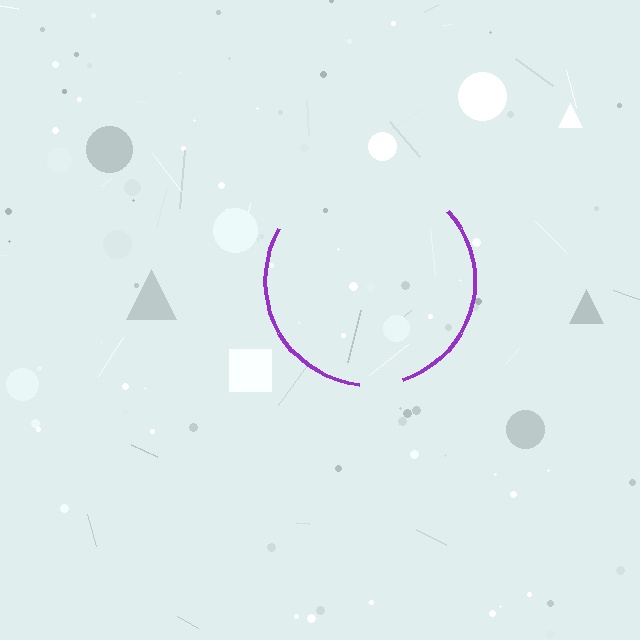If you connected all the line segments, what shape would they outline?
They would outline a circle.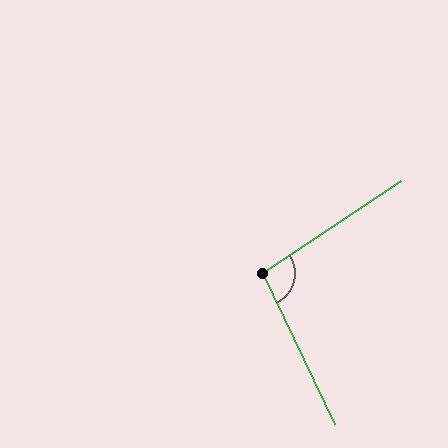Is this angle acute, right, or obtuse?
It is obtuse.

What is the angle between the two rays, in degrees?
Approximately 98 degrees.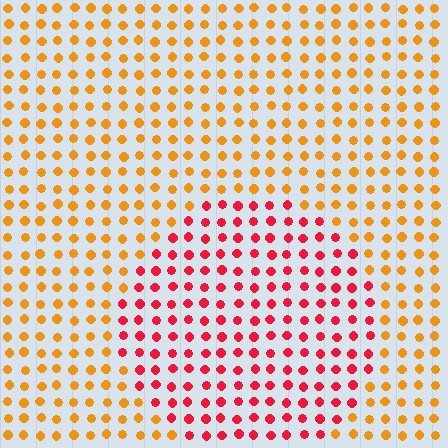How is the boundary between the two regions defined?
The boundary is defined purely by a slight shift in hue (about 46 degrees). Spacing, size, and orientation are identical on both sides.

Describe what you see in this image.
The image is filled with small orange elements in a uniform arrangement. A circle-shaped region is visible where the elements are tinted to a slightly different hue, forming a subtle color boundary.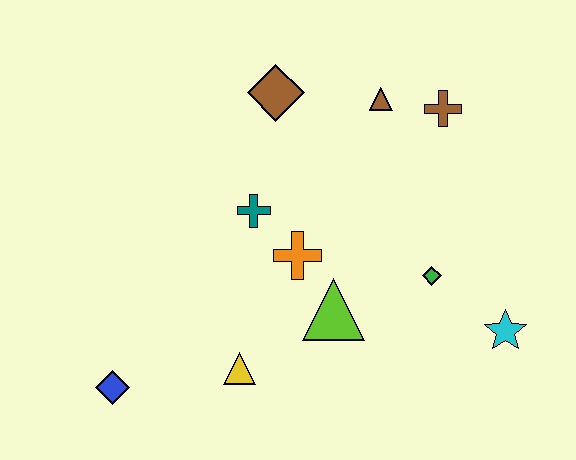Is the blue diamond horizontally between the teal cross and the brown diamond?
No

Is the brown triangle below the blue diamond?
No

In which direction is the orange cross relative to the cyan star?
The orange cross is to the left of the cyan star.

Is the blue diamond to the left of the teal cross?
Yes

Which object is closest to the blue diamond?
The yellow triangle is closest to the blue diamond.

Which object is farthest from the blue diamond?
The brown cross is farthest from the blue diamond.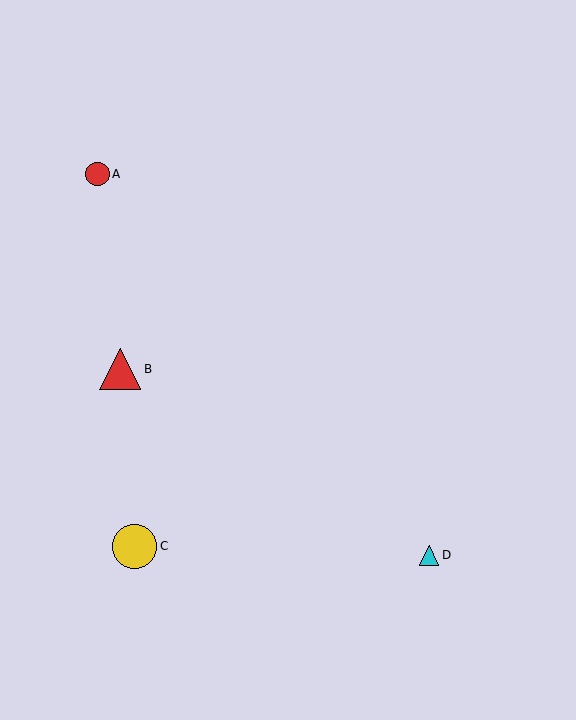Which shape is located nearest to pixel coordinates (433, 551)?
The cyan triangle (labeled D) at (429, 555) is nearest to that location.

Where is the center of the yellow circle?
The center of the yellow circle is at (135, 546).